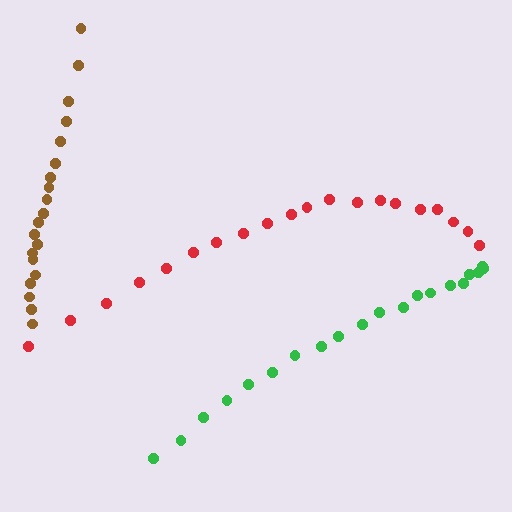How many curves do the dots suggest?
There are 3 distinct paths.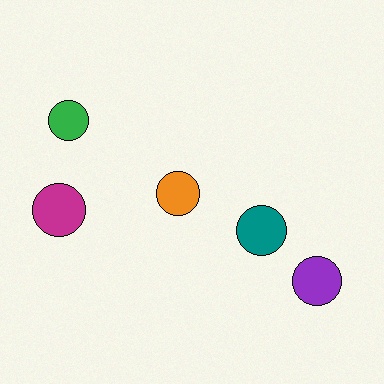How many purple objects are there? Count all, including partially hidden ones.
There is 1 purple object.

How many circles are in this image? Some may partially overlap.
There are 5 circles.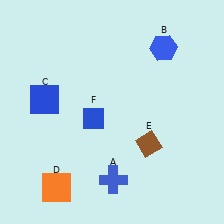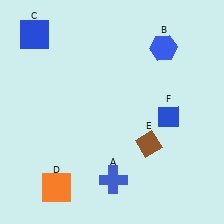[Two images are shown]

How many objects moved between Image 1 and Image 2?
2 objects moved between the two images.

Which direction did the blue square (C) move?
The blue square (C) moved up.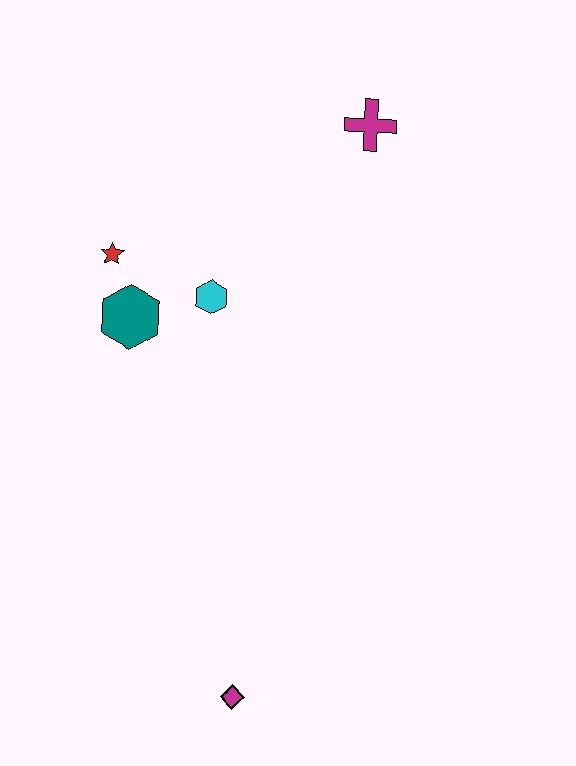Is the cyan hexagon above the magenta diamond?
Yes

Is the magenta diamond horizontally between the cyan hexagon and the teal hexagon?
No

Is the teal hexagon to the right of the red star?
Yes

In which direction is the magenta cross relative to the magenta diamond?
The magenta cross is above the magenta diamond.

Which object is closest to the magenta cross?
The cyan hexagon is closest to the magenta cross.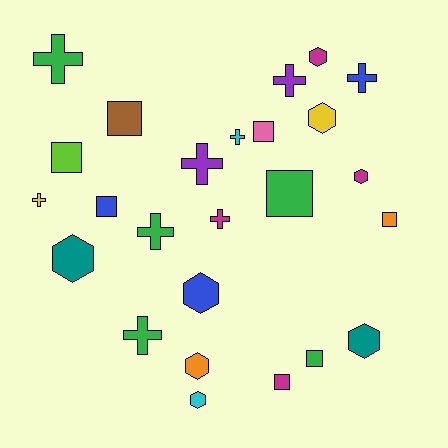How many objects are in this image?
There are 25 objects.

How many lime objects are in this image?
There is 1 lime object.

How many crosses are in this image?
There are 9 crosses.